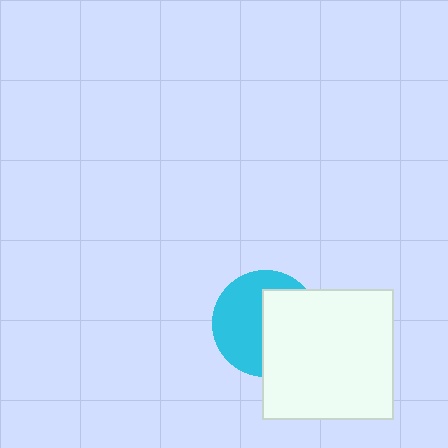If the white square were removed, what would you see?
You would see the complete cyan circle.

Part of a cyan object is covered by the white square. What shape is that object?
It is a circle.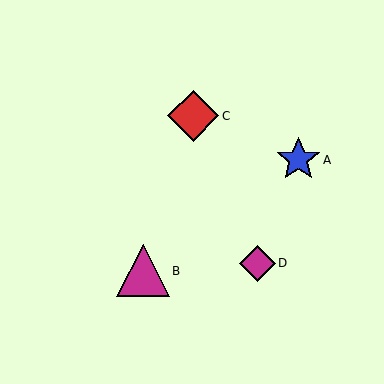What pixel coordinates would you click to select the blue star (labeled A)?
Click at (298, 160) to select the blue star A.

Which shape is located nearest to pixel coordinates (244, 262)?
The magenta diamond (labeled D) at (257, 263) is nearest to that location.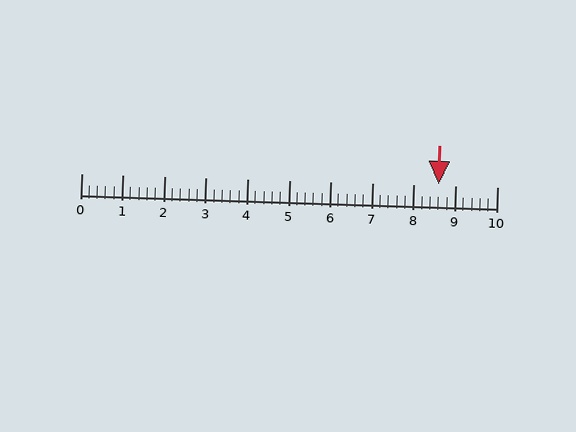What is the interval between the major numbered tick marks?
The major tick marks are spaced 1 units apart.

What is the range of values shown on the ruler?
The ruler shows values from 0 to 10.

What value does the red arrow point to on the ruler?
The red arrow points to approximately 8.6.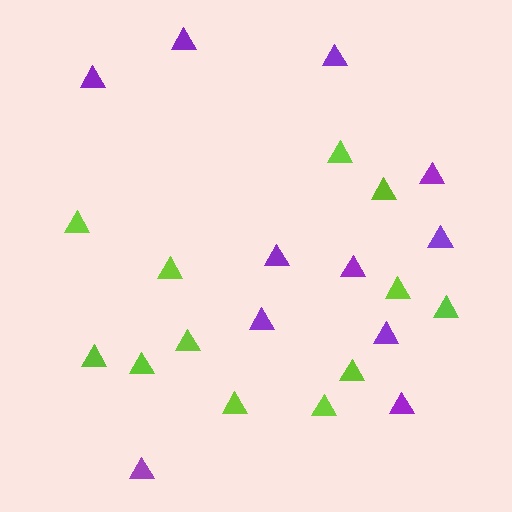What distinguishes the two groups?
There are 2 groups: one group of purple triangles (11) and one group of lime triangles (12).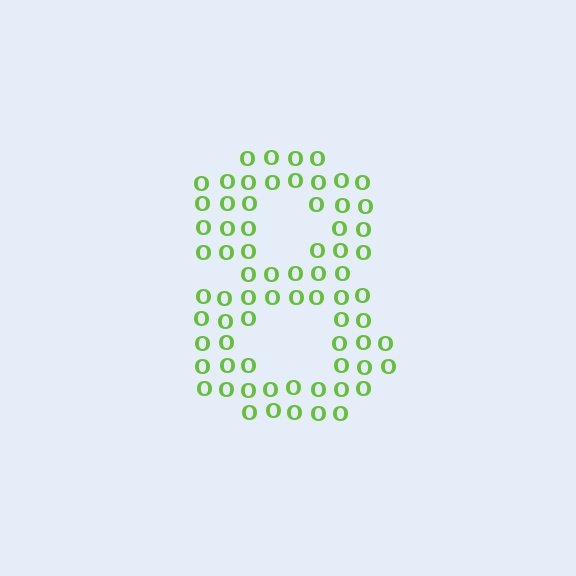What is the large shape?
The large shape is the digit 8.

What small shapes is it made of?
It is made of small letter O's.